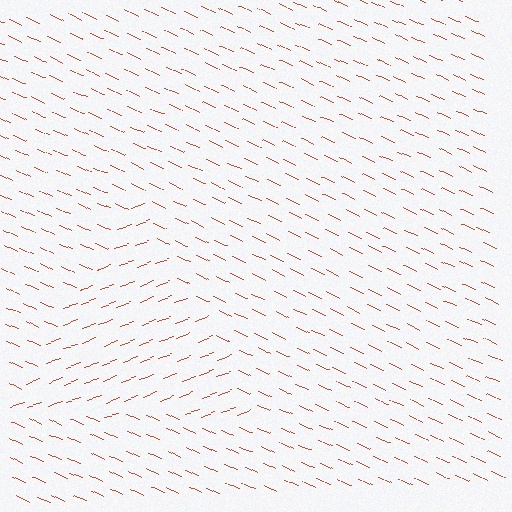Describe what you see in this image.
The image is filled with small brown line segments. A triangle region in the image has lines oriented differently from the surrounding lines, creating a visible texture boundary.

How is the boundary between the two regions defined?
The boundary is defined purely by a change in line orientation (approximately 45 degrees difference). All lines are the same color and thickness.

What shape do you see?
I see a triangle.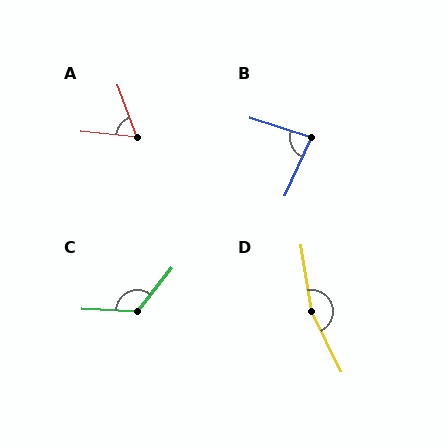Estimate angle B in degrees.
Approximately 83 degrees.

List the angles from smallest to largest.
A (64°), B (83°), C (126°), D (163°).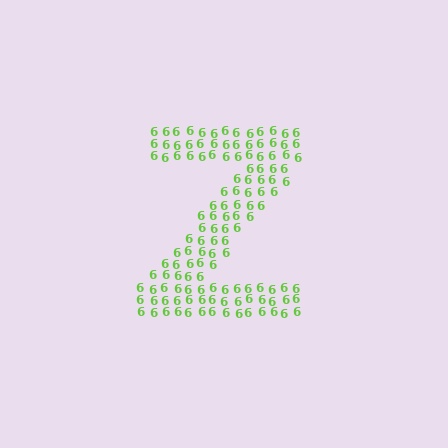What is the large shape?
The large shape is the letter Z.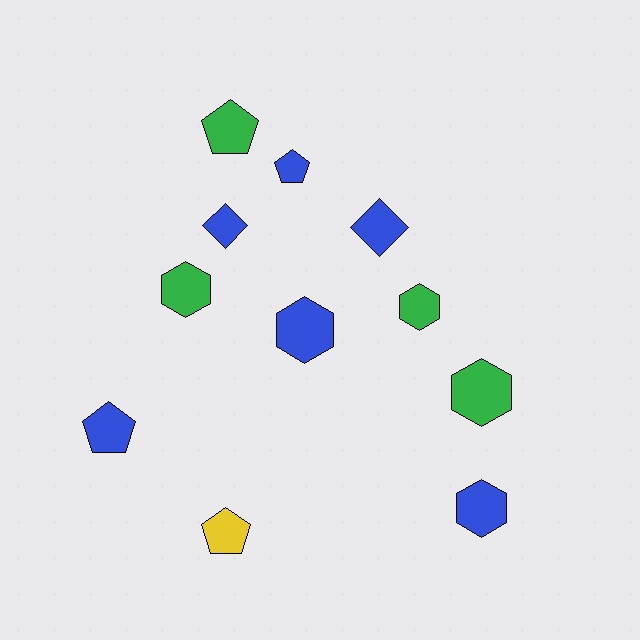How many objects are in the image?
There are 11 objects.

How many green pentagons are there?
There is 1 green pentagon.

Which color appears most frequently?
Blue, with 6 objects.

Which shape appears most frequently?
Hexagon, with 5 objects.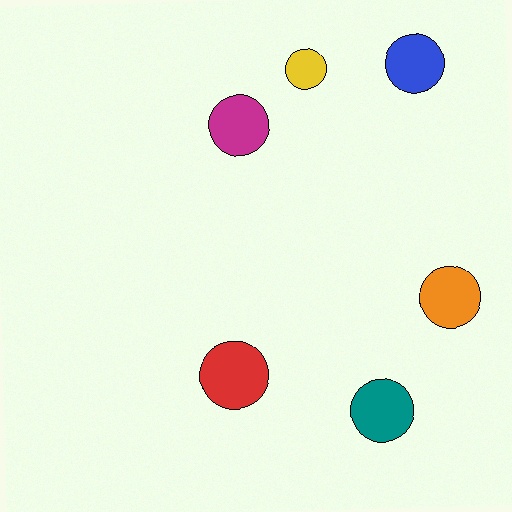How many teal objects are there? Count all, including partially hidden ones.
There is 1 teal object.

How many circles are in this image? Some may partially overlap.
There are 6 circles.